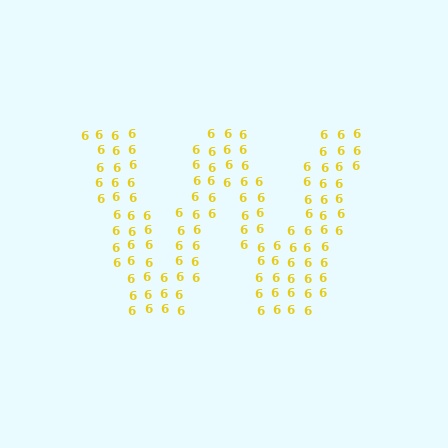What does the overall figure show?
The overall figure shows the letter W.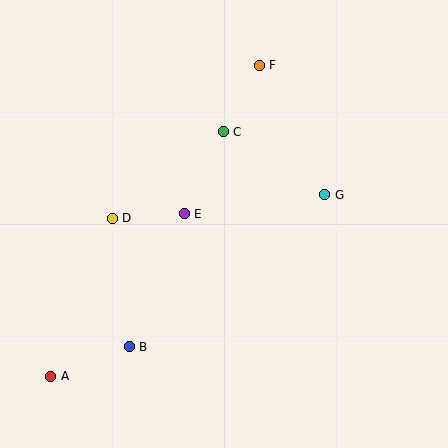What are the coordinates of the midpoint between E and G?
The midpoint between E and G is at (254, 204).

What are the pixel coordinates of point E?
Point E is at (184, 214).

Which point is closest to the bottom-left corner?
Point A is closest to the bottom-left corner.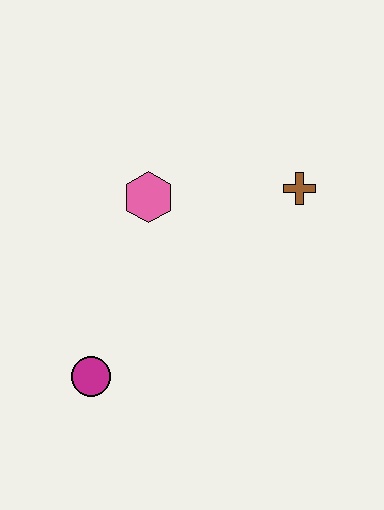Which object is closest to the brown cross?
The pink hexagon is closest to the brown cross.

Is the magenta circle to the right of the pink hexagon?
No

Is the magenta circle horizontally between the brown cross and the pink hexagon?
No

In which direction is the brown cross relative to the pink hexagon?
The brown cross is to the right of the pink hexagon.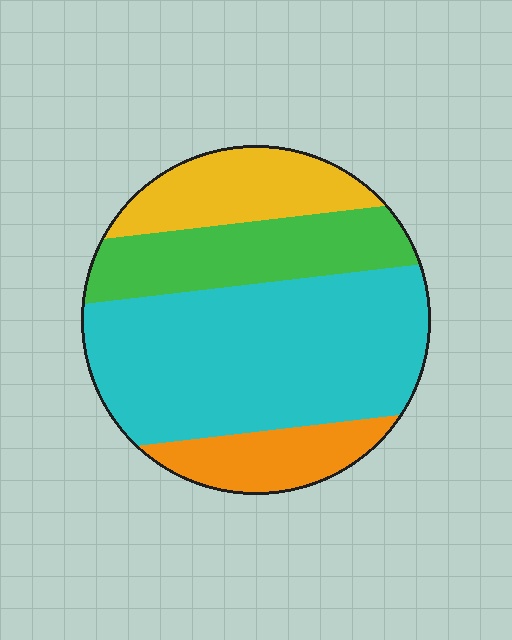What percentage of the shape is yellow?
Yellow takes up about one sixth (1/6) of the shape.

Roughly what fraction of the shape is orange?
Orange takes up about one eighth (1/8) of the shape.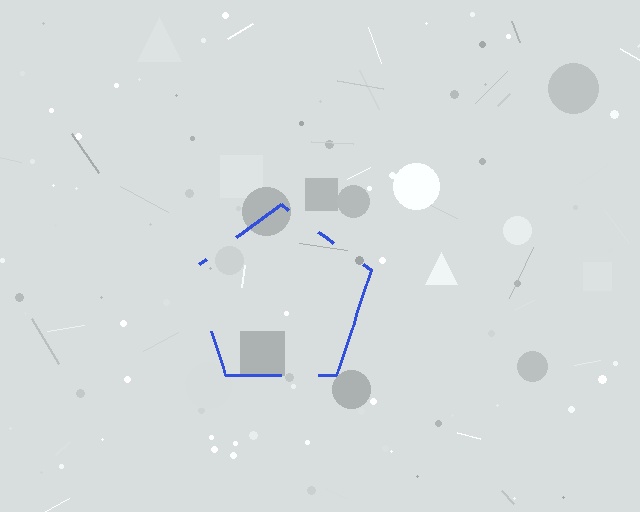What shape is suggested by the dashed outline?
The dashed outline suggests a pentagon.